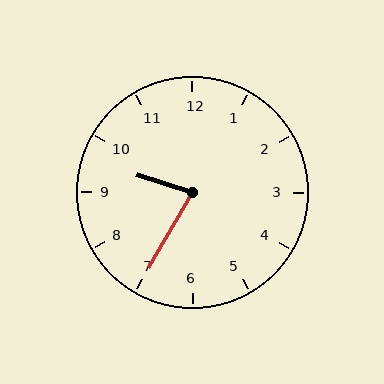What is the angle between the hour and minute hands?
Approximately 78 degrees.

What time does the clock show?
9:35.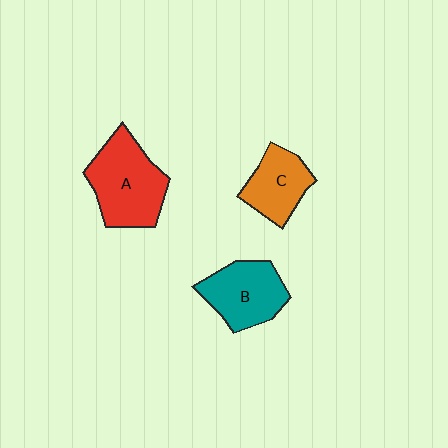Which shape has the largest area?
Shape A (red).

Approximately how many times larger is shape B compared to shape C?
Approximately 1.2 times.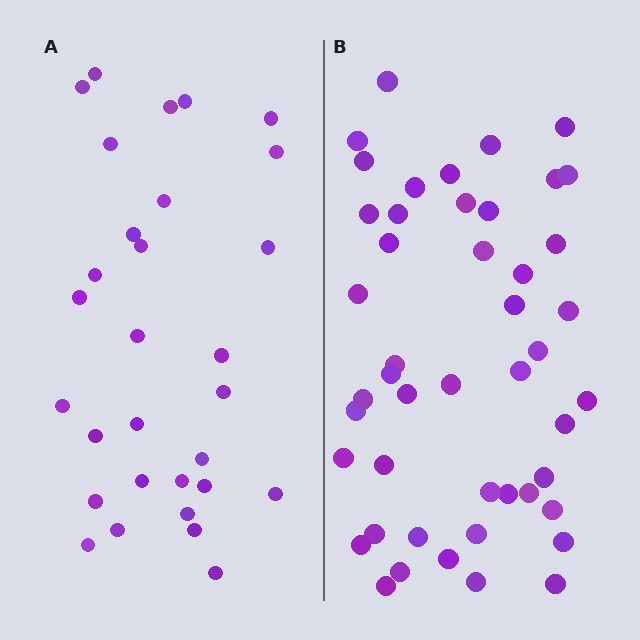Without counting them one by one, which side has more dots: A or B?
Region B (the right region) has more dots.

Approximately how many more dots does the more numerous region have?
Region B has approximately 15 more dots than region A.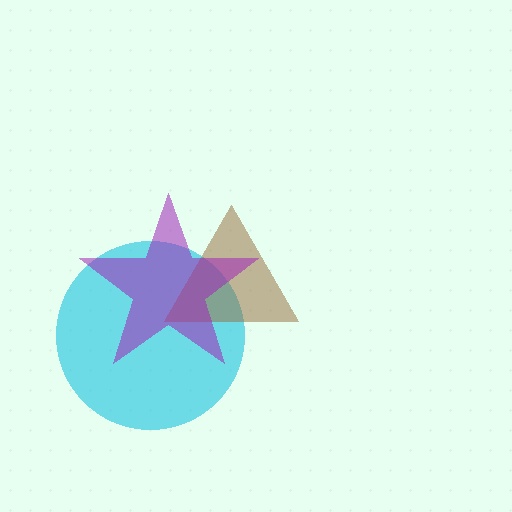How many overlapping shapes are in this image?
There are 3 overlapping shapes in the image.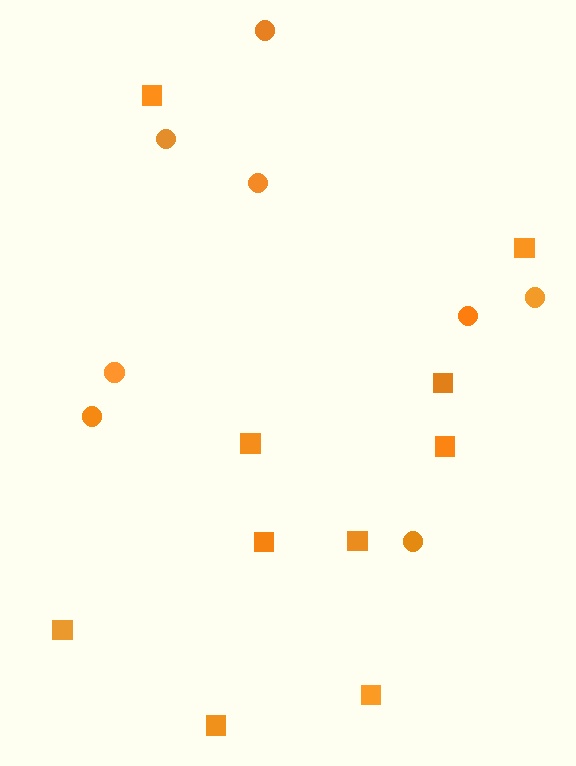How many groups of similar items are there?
There are 2 groups: one group of circles (8) and one group of squares (10).